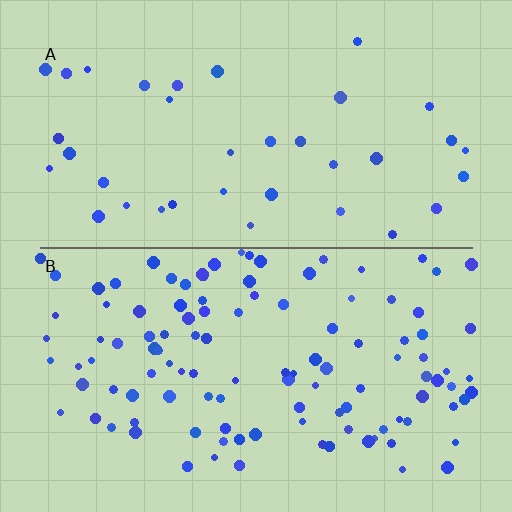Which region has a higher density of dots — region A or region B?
B (the bottom).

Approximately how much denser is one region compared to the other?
Approximately 3.2× — region B over region A.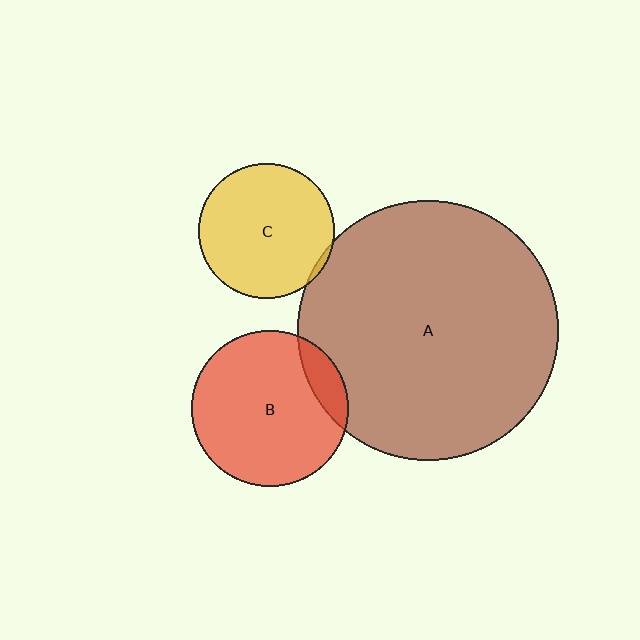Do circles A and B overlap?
Yes.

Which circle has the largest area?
Circle A (brown).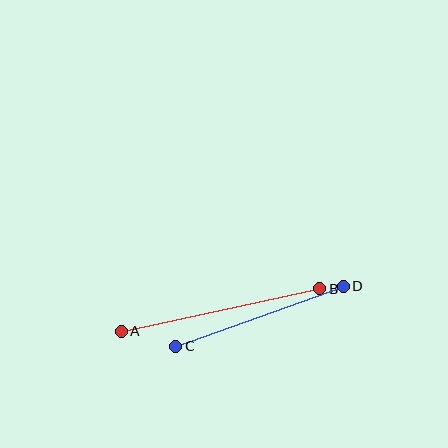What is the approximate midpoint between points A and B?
The midpoint is at approximately (220, 310) pixels.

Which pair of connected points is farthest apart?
Points A and B are farthest apart.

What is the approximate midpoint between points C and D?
The midpoint is at approximately (259, 316) pixels.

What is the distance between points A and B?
The distance is approximately 203 pixels.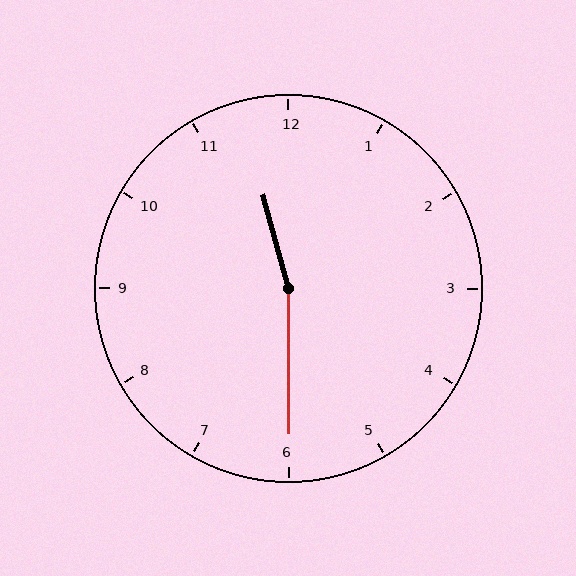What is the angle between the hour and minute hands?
Approximately 165 degrees.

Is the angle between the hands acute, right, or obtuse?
It is obtuse.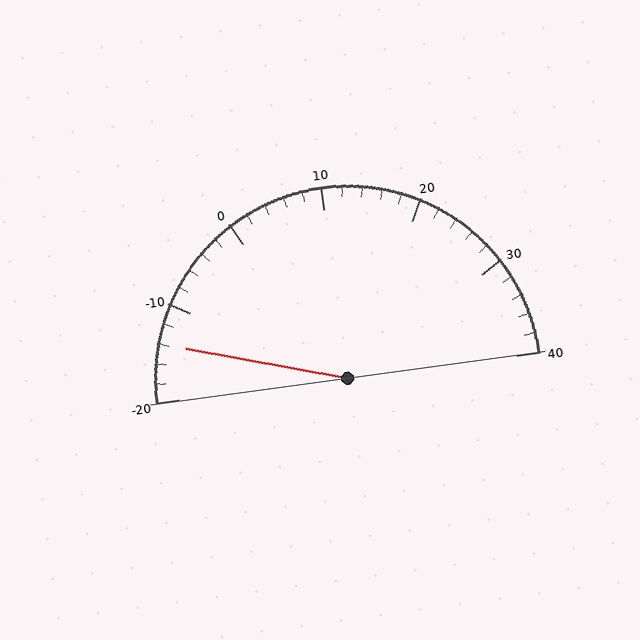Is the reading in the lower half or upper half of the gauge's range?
The reading is in the lower half of the range (-20 to 40).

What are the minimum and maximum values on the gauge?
The gauge ranges from -20 to 40.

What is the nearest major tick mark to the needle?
The nearest major tick mark is -10.